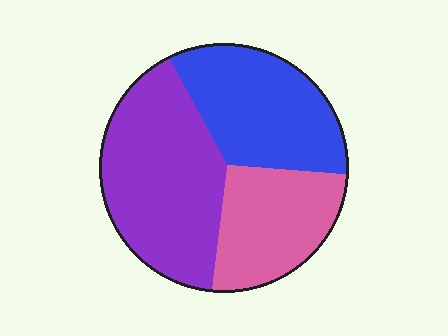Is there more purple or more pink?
Purple.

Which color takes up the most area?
Purple, at roughly 40%.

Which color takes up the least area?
Pink, at roughly 25%.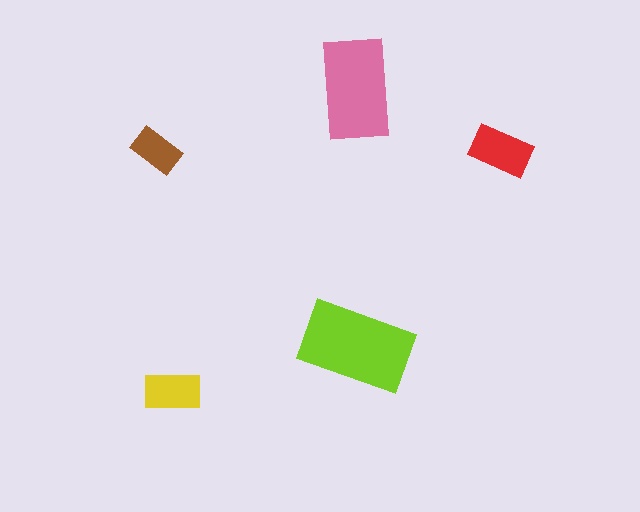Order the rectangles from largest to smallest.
the lime one, the pink one, the red one, the yellow one, the brown one.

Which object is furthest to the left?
The brown rectangle is leftmost.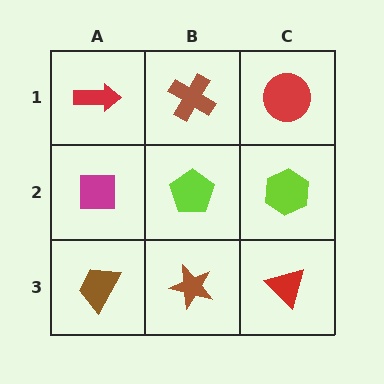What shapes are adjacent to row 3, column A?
A magenta square (row 2, column A), a brown star (row 3, column B).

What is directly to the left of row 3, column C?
A brown star.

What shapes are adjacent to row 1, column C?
A lime hexagon (row 2, column C), a brown cross (row 1, column B).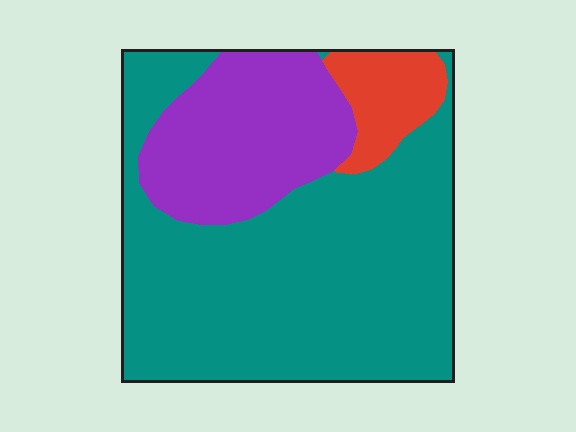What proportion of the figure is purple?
Purple covers 25% of the figure.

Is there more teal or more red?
Teal.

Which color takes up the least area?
Red, at roughly 10%.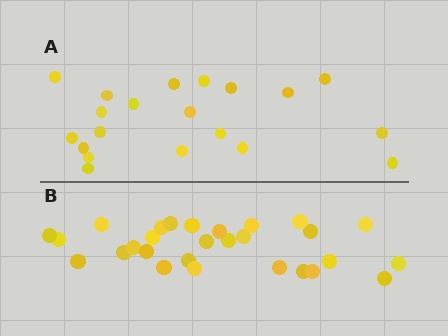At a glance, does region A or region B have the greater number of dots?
Region B (the bottom region) has more dots.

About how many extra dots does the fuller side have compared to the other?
Region B has roughly 8 or so more dots than region A.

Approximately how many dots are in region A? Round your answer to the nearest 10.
About 20 dots.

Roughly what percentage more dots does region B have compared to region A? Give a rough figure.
About 40% more.